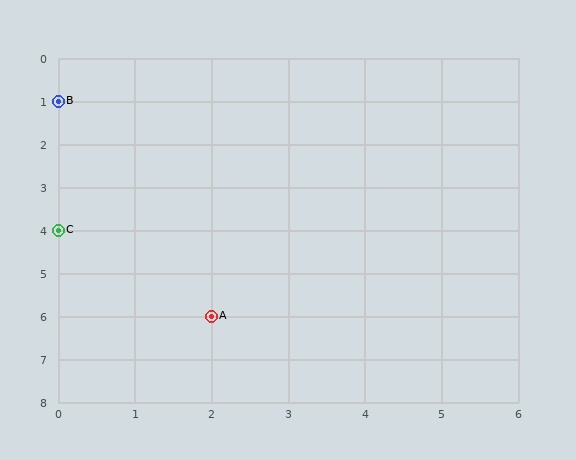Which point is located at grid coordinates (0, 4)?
Point C is at (0, 4).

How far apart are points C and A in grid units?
Points C and A are 2 columns and 2 rows apart (about 2.8 grid units diagonally).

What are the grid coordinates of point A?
Point A is at grid coordinates (2, 6).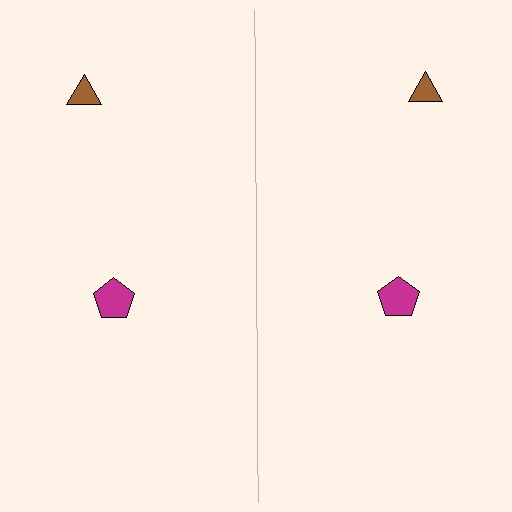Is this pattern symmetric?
Yes, this pattern has bilateral (reflection) symmetry.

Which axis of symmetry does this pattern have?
The pattern has a vertical axis of symmetry running through the center of the image.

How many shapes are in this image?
There are 4 shapes in this image.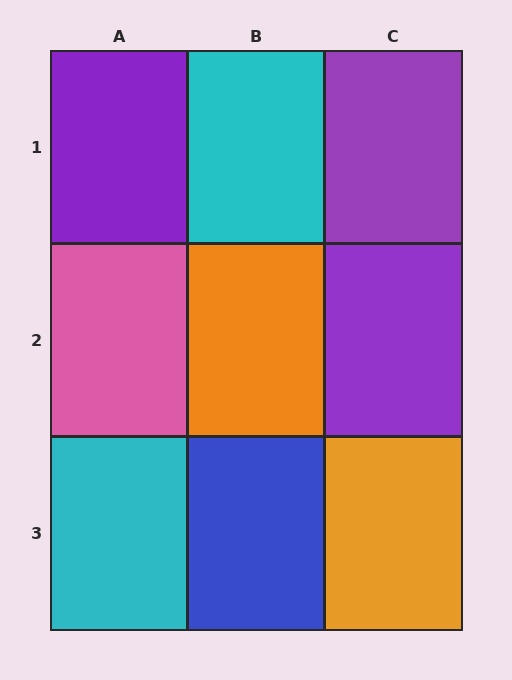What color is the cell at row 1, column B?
Cyan.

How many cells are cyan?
2 cells are cyan.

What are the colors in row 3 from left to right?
Cyan, blue, orange.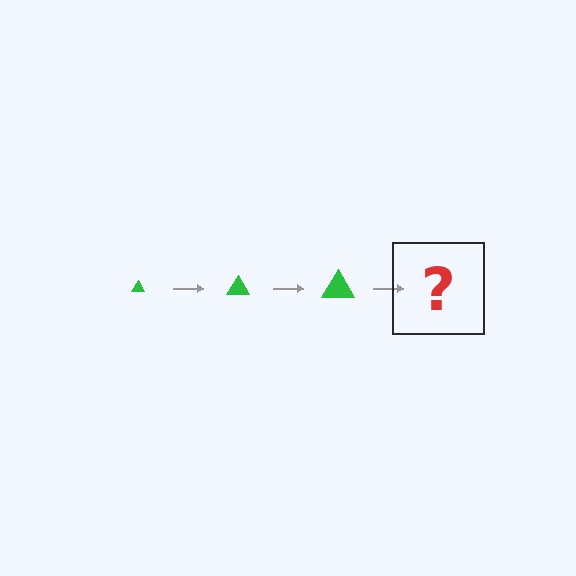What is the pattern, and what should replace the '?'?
The pattern is that the triangle gets progressively larger each step. The '?' should be a green triangle, larger than the previous one.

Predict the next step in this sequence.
The next step is a green triangle, larger than the previous one.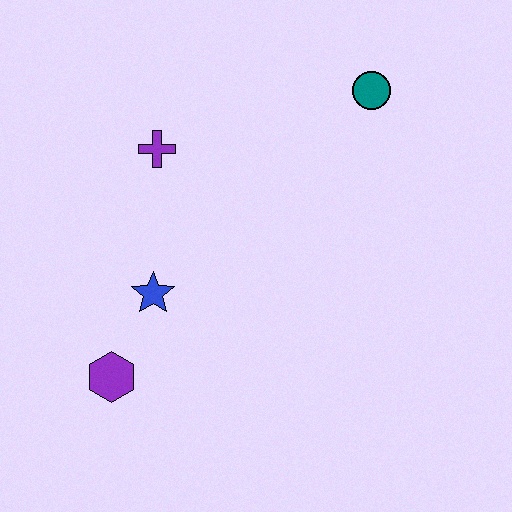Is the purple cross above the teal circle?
No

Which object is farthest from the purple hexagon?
The teal circle is farthest from the purple hexagon.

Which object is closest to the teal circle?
The purple cross is closest to the teal circle.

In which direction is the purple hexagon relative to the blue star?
The purple hexagon is below the blue star.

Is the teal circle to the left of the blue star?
No